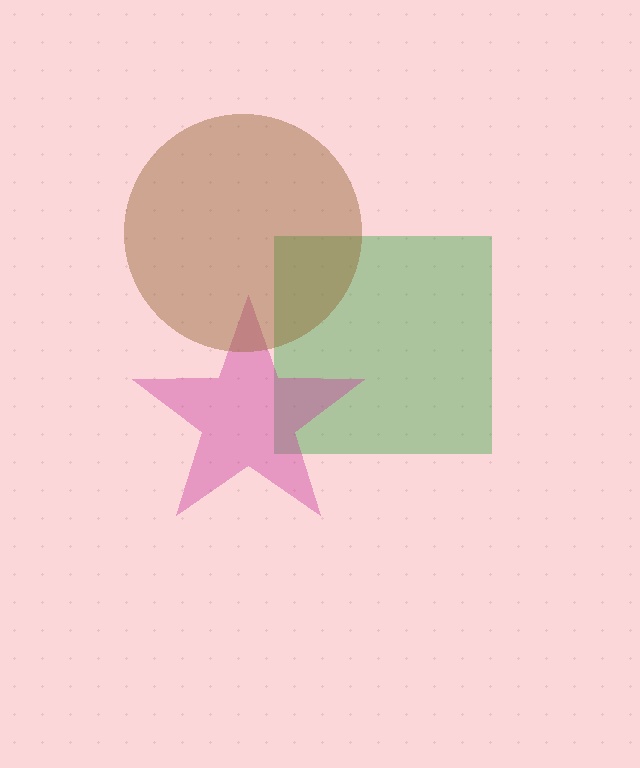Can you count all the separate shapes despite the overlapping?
Yes, there are 3 separate shapes.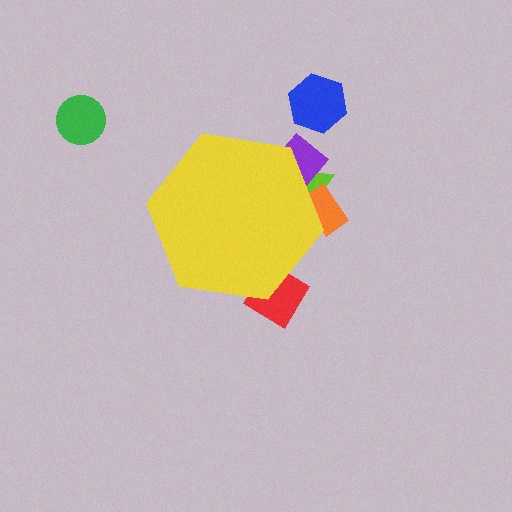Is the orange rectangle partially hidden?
Yes, the orange rectangle is partially hidden behind the yellow hexagon.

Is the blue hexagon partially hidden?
No, the blue hexagon is fully visible.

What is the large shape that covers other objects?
A yellow hexagon.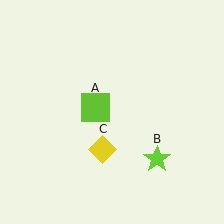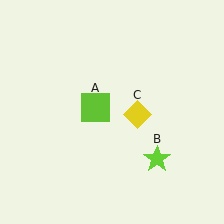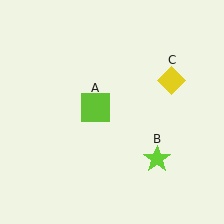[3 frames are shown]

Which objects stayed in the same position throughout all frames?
Lime square (object A) and lime star (object B) remained stationary.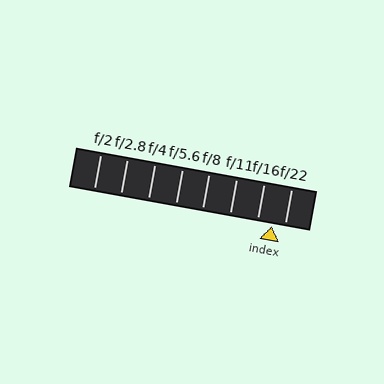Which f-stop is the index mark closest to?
The index mark is closest to f/22.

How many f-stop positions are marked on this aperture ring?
There are 8 f-stop positions marked.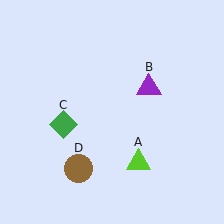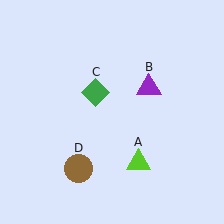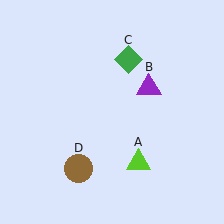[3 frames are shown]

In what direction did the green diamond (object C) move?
The green diamond (object C) moved up and to the right.